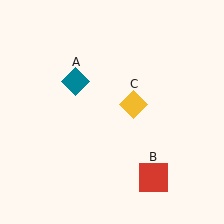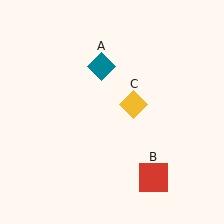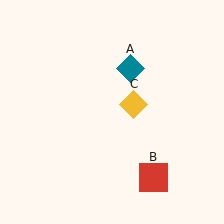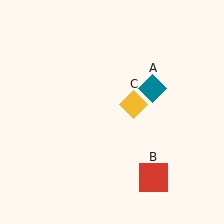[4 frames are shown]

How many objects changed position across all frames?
1 object changed position: teal diamond (object A).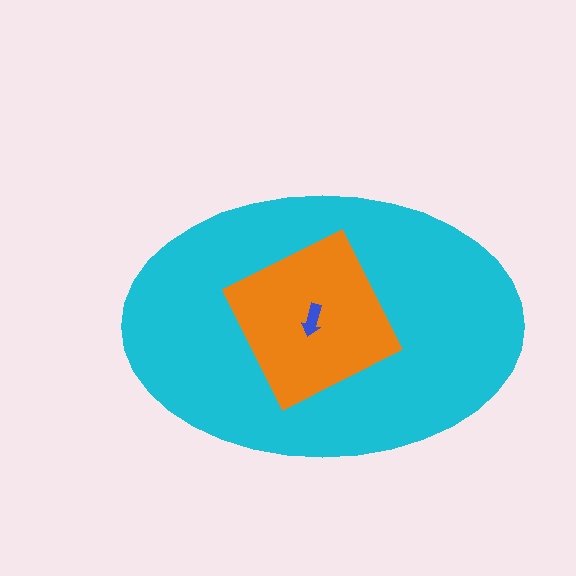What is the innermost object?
The blue arrow.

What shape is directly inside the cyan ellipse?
The orange square.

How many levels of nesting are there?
3.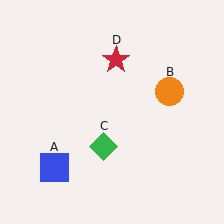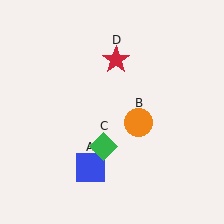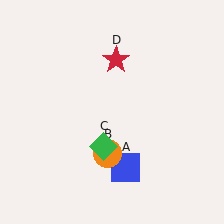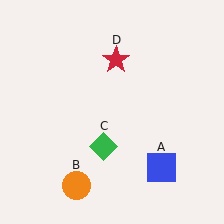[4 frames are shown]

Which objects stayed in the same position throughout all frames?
Green diamond (object C) and red star (object D) remained stationary.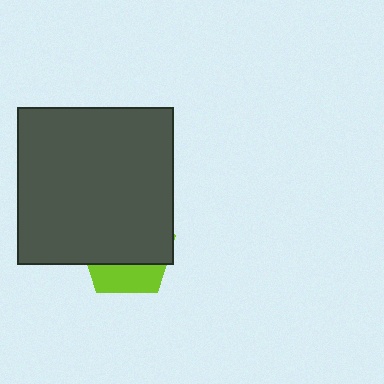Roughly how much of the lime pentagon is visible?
A small part of it is visible (roughly 31%).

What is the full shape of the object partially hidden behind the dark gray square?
The partially hidden object is a lime pentagon.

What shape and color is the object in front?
The object in front is a dark gray square.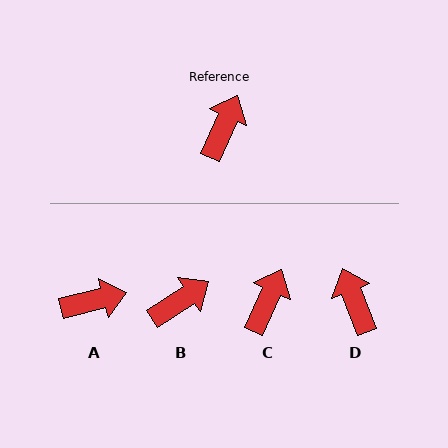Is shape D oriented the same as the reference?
No, it is off by about 46 degrees.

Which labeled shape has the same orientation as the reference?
C.